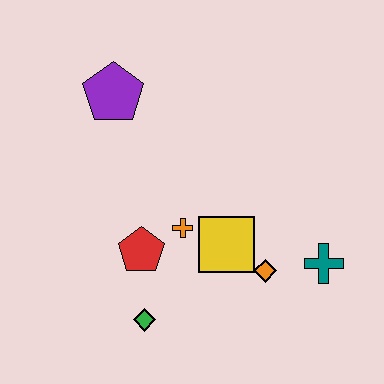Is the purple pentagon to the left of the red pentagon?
Yes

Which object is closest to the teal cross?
The orange diamond is closest to the teal cross.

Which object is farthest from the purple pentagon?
The teal cross is farthest from the purple pentagon.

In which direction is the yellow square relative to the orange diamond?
The yellow square is to the left of the orange diamond.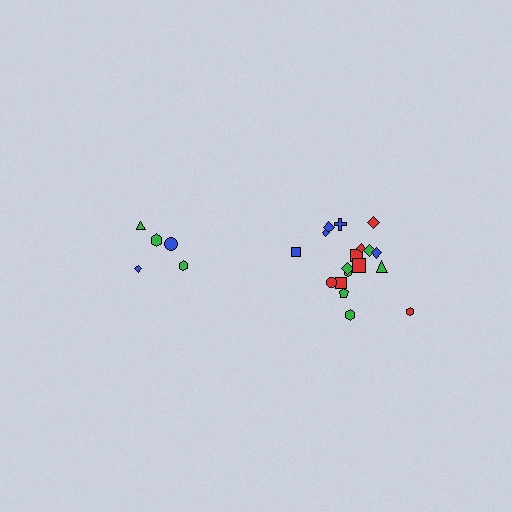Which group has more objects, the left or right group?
The right group.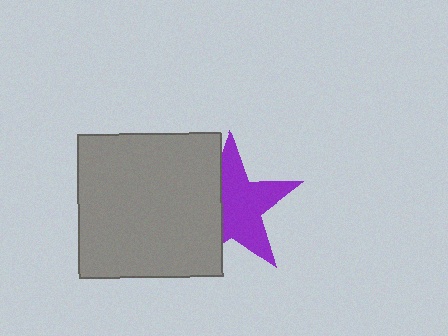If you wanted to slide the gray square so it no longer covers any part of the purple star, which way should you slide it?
Slide it left — that is the most direct way to separate the two shapes.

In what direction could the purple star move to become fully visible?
The purple star could move right. That would shift it out from behind the gray square entirely.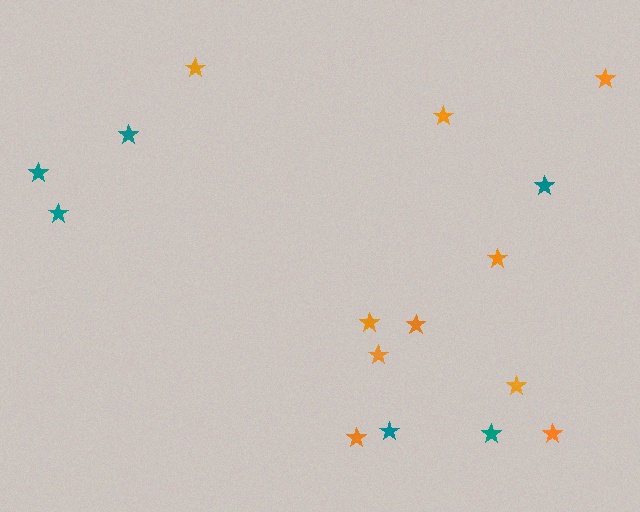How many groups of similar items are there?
There are 2 groups: one group of teal stars (6) and one group of orange stars (10).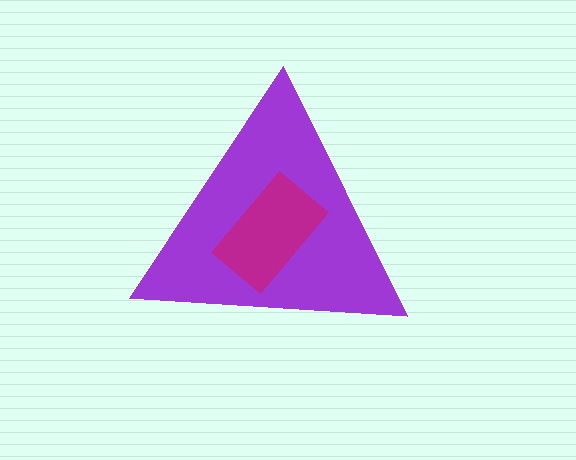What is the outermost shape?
The purple triangle.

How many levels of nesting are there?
2.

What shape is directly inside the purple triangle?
The magenta rectangle.